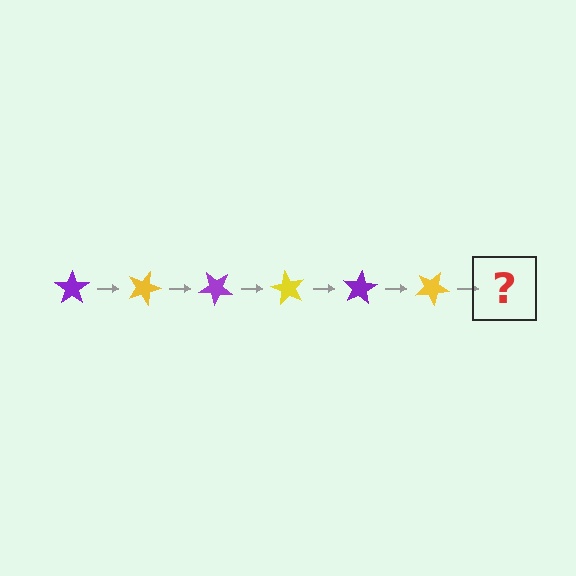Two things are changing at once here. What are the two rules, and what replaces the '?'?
The two rules are that it rotates 20 degrees each step and the color cycles through purple and yellow. The '?' should be a purple star, rotated 120 degrees from the start.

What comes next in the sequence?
The next element should be a purple star, rotated 120 degrees from the start.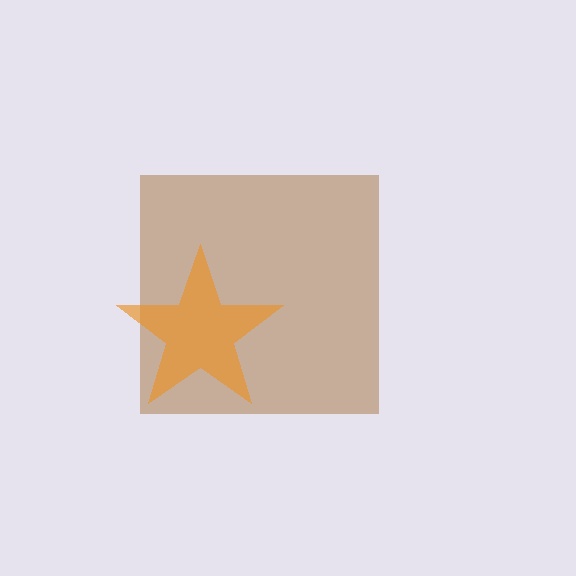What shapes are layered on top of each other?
The layered shapes are: a brown square, an orange star.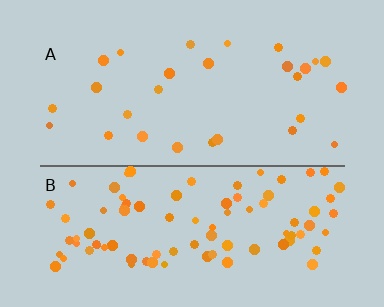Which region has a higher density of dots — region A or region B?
B (the bottom).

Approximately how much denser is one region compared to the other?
Approximately 3.3× — region B over region A.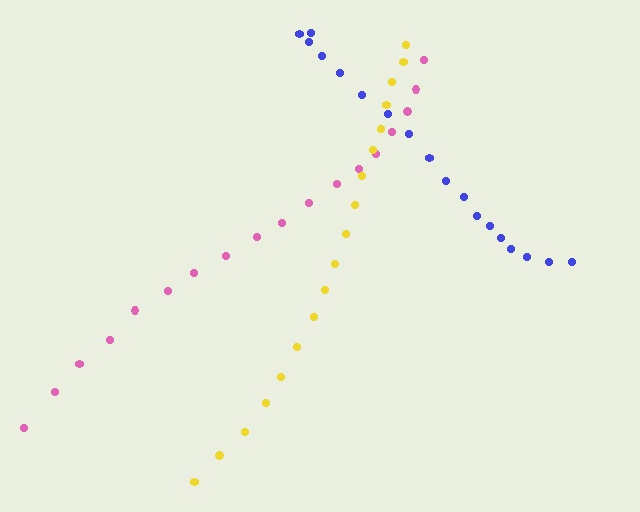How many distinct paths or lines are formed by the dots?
There are 3 distinct paths.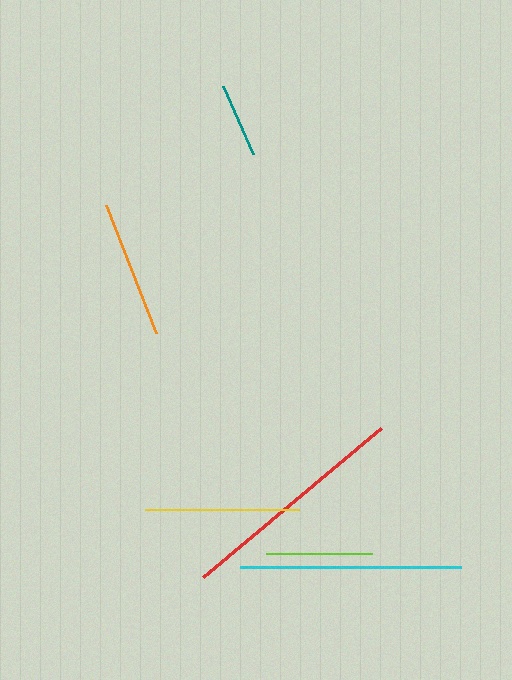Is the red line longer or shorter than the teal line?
The red line is longer than the teal line.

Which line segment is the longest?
The red line is the longest at approximately 231 pixels.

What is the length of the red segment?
The red segment is approximately 231 pixels long.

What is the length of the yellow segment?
The yellow segment is approximately 153 pixels long.